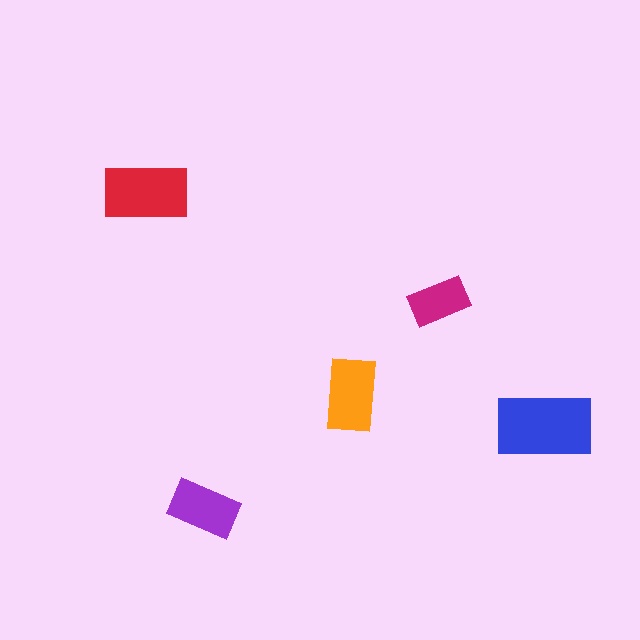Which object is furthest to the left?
The red rectangle is leftmost.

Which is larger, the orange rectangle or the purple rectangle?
The orange one.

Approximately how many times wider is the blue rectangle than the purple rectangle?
About 1.5 times wider.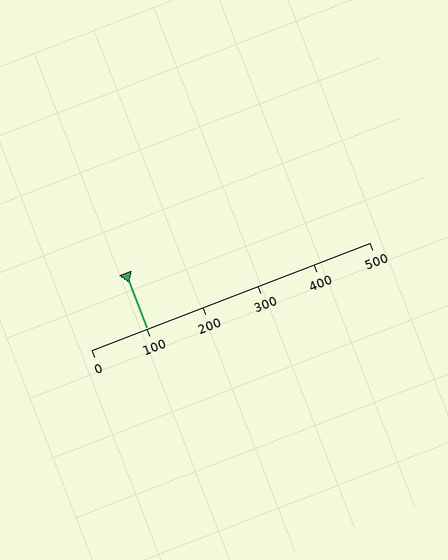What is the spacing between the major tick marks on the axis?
The major ticks are spaced 100 apart.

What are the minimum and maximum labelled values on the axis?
The axis runs from 0 to 500.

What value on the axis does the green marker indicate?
The marker indicates approximately 100.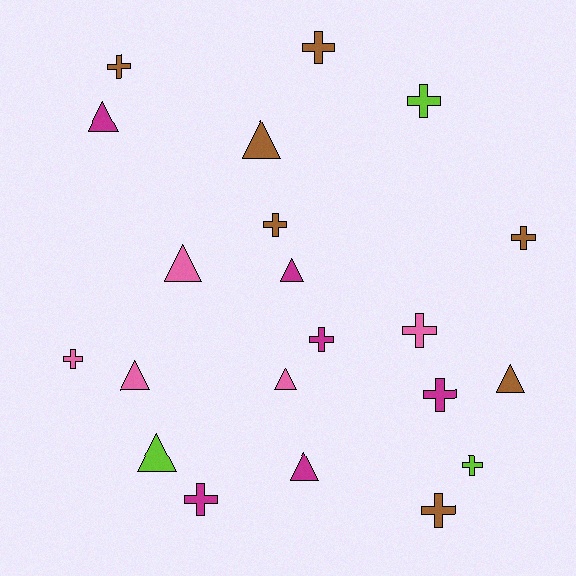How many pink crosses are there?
There are 2 pink crosses.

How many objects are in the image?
There are 21 objects.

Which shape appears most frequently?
Cross, with 12 objects.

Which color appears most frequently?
Brown, with 7 objects.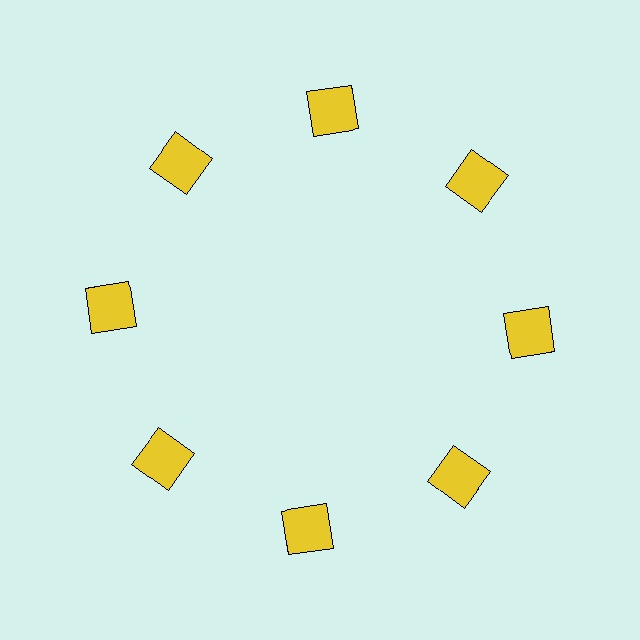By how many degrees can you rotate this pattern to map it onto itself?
The pattern maps onto itself every 45 degrees of rotation.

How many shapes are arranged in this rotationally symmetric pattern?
There are 8 shapes, arranged in 8 groups of 1.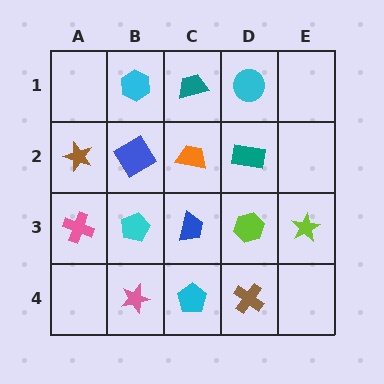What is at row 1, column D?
A cyan circle.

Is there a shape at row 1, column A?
No, that cell is empty.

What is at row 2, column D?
A teal rectangle.